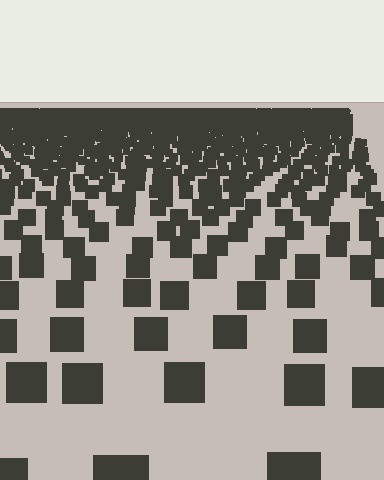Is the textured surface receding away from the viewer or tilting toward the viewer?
The surface is receding away from the viewer. Texture elements get smaller and denser toward the top.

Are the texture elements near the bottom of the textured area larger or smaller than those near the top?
Larger. Near the bottom, elements are closer to the viewer and appear at a bigger on-screen size.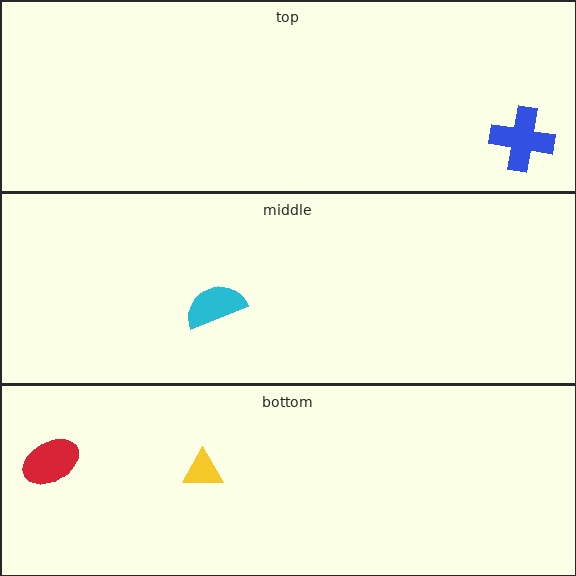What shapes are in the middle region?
The cyan semicircle.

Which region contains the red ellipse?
The bottom region.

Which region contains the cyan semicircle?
The middle region.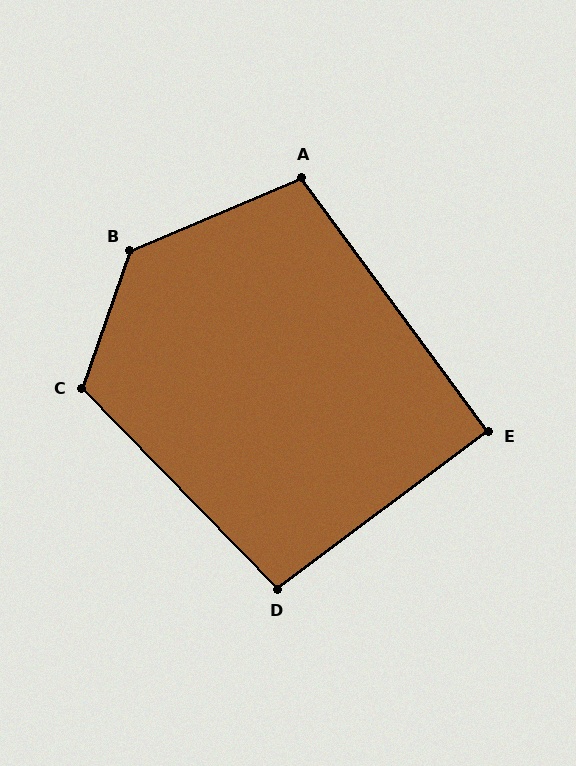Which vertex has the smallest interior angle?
E, at approximately 90 degrees.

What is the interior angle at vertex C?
Approximately 117 degrees (obtuse).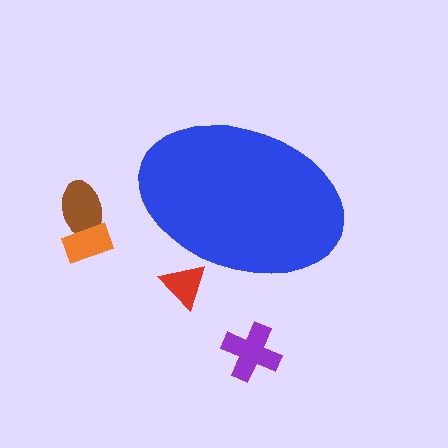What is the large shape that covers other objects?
A blue ellipse.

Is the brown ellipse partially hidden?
No, the brown ellipse is fully visible.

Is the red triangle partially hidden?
Yes, the red triangle is partially hidden behind the blue ellipse.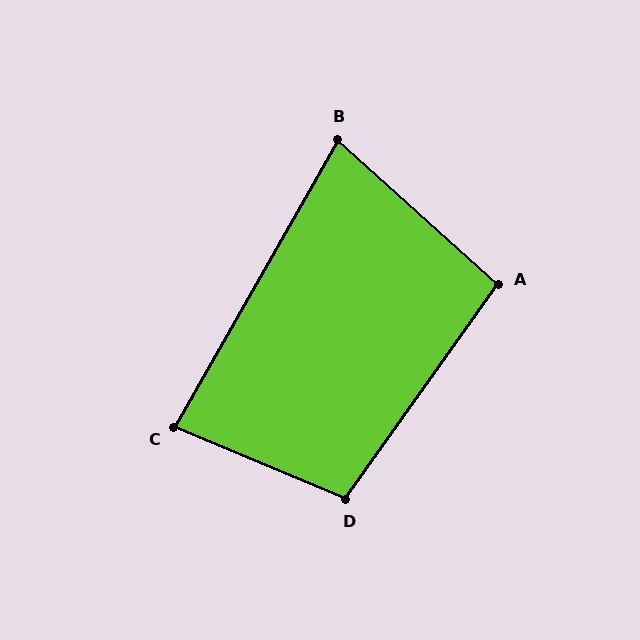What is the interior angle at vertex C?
Approximately 83 degrees (acute).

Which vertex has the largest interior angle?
D, at approximately 102 degrees.